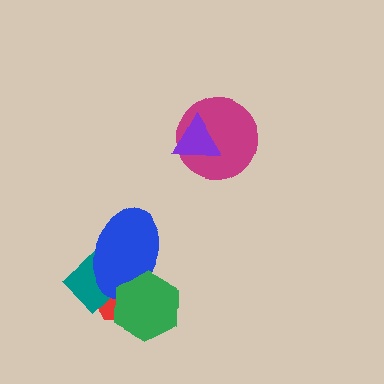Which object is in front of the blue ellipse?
The green hexagon is in front of the blue ellipse.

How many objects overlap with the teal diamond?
3 objects overlap with the teal diamond.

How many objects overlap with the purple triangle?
1 object overlaps with the purple triangle.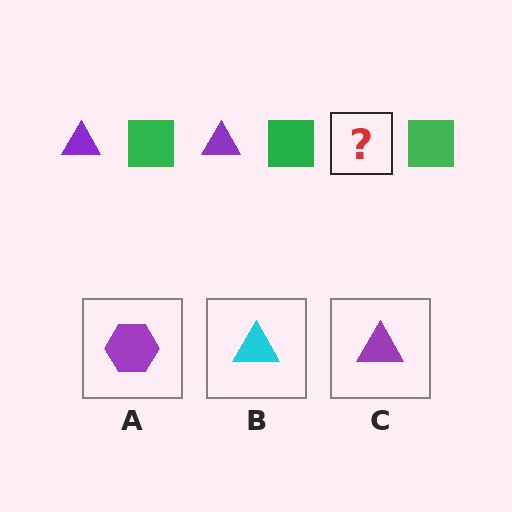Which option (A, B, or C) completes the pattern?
C.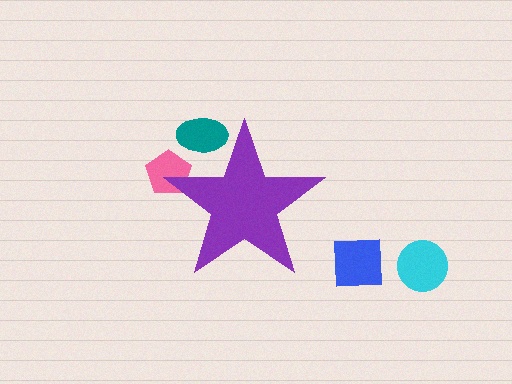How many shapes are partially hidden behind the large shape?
2 shapes are partially hidden.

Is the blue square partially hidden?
No, the blue square is fully visible.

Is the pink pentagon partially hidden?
Yes, the pink pentagon is partially hidden behind the purple star.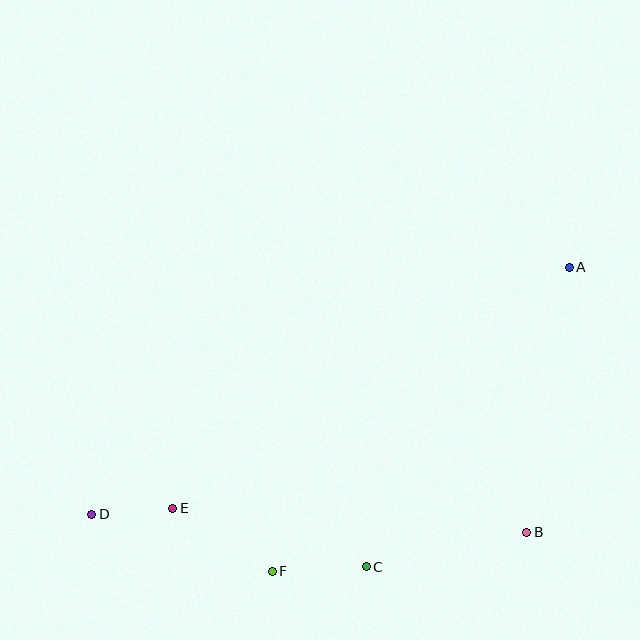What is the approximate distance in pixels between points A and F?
The distance between A and F is approximately 425 pixels.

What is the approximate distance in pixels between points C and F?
The distance between C and F is approximately 94 pixels.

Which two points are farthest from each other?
Points A and D are farthest from each other.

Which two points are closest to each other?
Points D and E are closest to each other.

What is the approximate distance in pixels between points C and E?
The distance between C and E is approximately 202 pixels.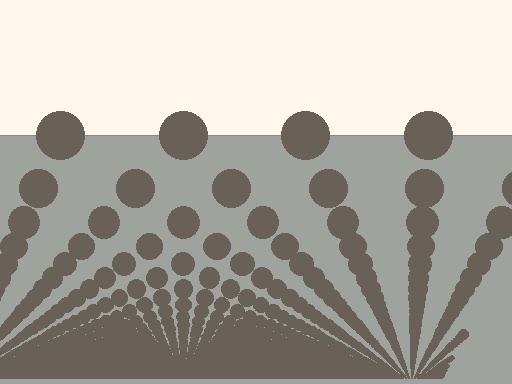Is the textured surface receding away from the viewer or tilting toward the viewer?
The surface appears to tilt toward the viewer. Texture elements get larger and sparser toward the top.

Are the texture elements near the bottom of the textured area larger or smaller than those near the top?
Smaller. The gradient is inverted — elements near the bottom are smaller and denser.